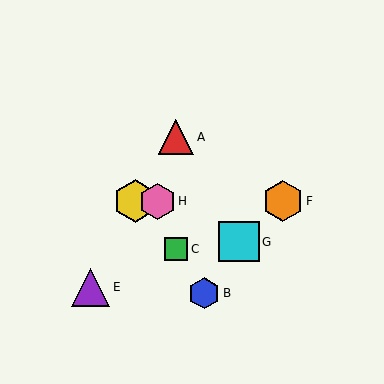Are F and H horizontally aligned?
Yes, both are at y≈201.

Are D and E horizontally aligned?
No, D is at y≈201 and E is at y≈287.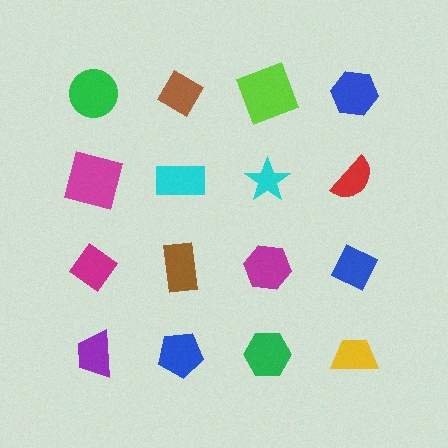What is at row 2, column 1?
A magenta square.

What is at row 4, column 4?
A yellow trapezoid.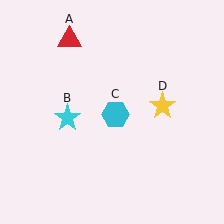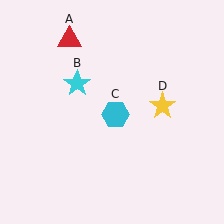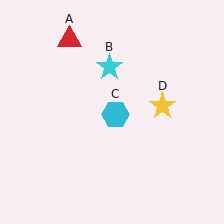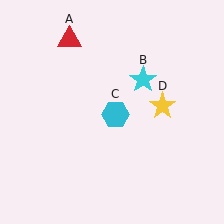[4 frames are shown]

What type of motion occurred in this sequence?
The cyan star (object B) rotated clockwise around the center of the scene.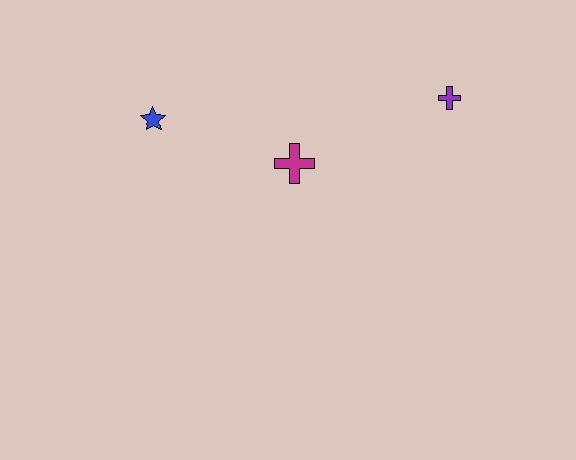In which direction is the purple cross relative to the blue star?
The purple cross is to the right of the blue star.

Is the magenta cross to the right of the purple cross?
No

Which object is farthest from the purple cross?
The blue star is farthest from the purple cross.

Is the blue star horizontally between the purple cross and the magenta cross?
No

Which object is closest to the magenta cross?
The blue star is closest to the magenta cross.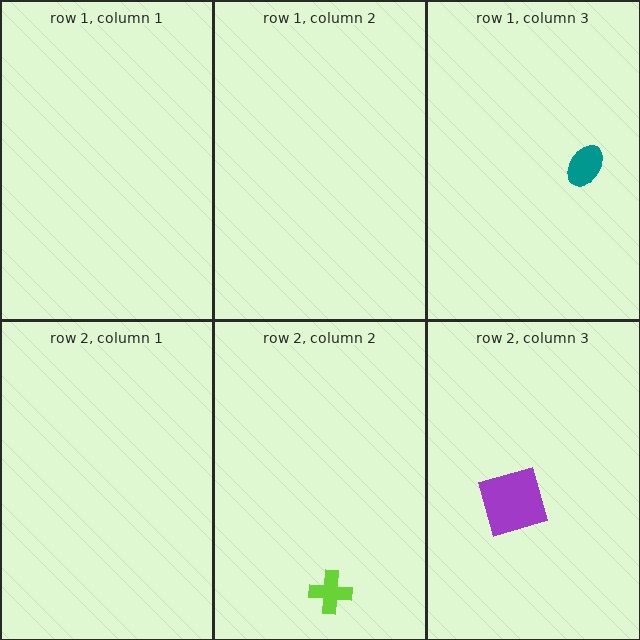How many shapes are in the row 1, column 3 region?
1.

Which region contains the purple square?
The row 2, column 3 region.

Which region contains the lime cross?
The row 2, column 2 region.